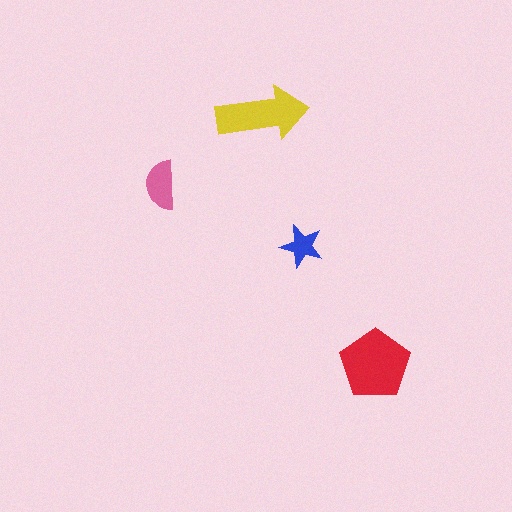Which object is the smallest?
The blue star.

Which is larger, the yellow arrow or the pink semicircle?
The yellow arrow.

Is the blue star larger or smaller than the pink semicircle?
Smaller.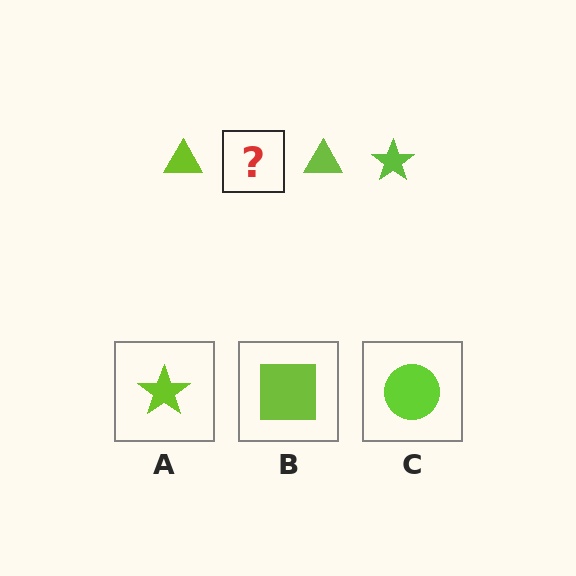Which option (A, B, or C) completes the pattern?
A.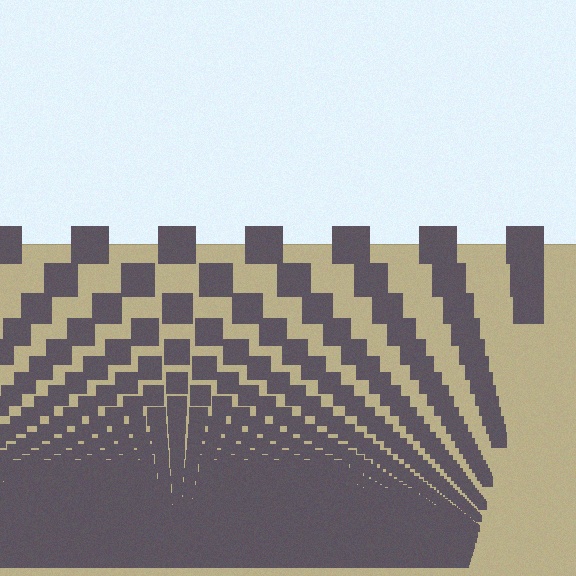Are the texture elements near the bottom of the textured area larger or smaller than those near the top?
Smaller. The gradient is inverted — elements near the bottom are smaller and denser.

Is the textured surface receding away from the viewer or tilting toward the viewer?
The surface appears to tilt toward the viewer. Texture elements get larger and sparser toward the top.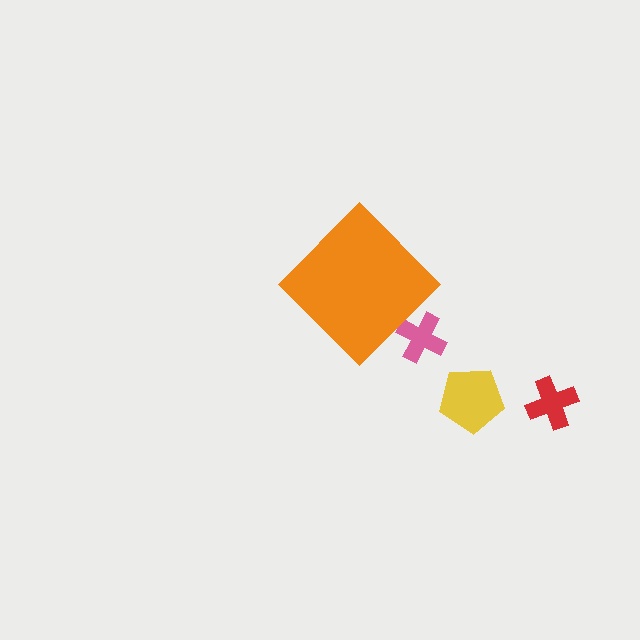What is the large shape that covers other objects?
An orange diamond.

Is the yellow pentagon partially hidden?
No, the yellow pentagon is fully visible.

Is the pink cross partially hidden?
Yes, the pink cross is partially hidden behind the orange diamond.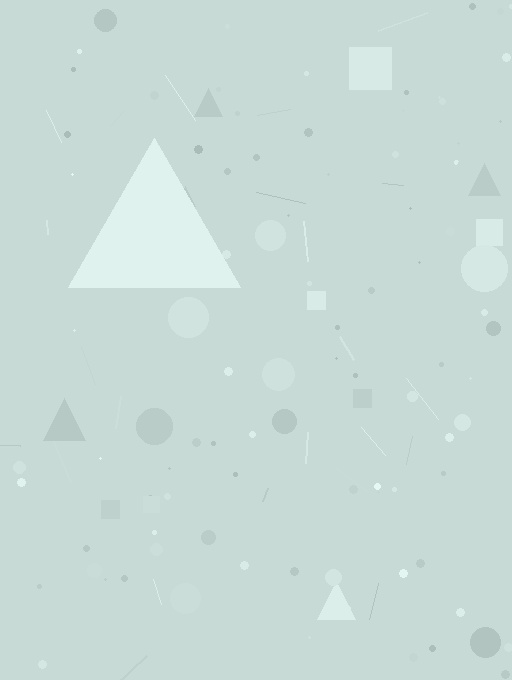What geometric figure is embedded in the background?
A triangle is embedded in the background.